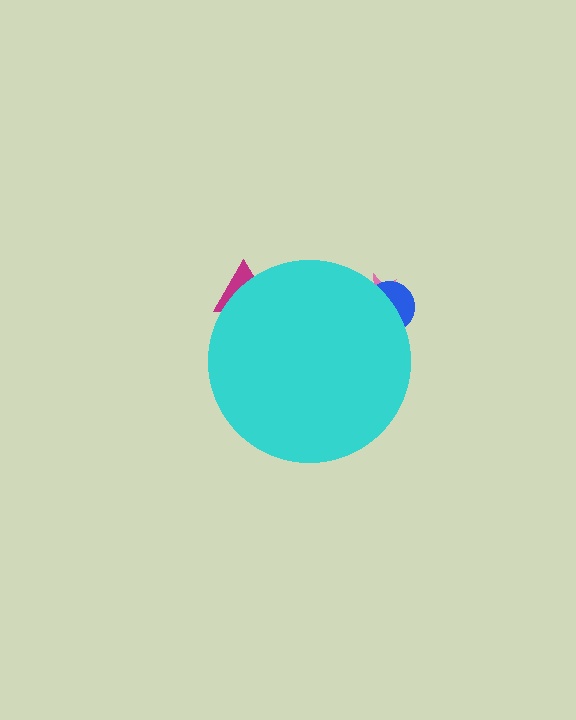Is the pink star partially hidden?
Yes, the pink star is partially hidden behind the cyan circle.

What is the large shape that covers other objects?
A cyan circle.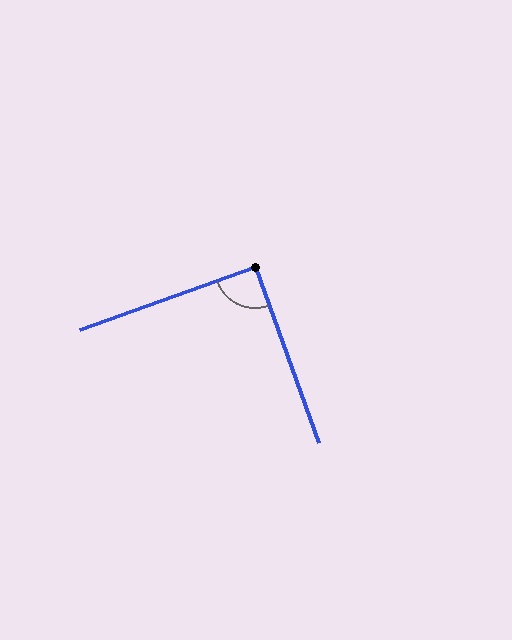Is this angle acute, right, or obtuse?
It is approximately a right angle.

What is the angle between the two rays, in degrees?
Approximately 90 degrees.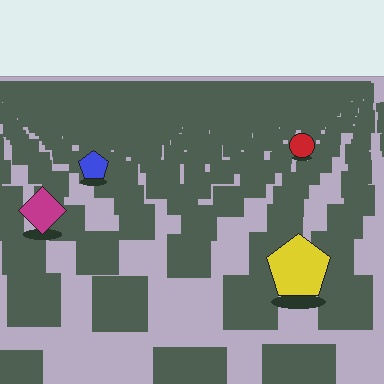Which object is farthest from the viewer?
The red circle is farthest from the viewer. It appears smaller and the ground texture around it is denser.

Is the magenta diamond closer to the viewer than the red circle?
Yes. The magenta diamond is closer — you can tell from the texture gradient: the ground texture is coarser near it.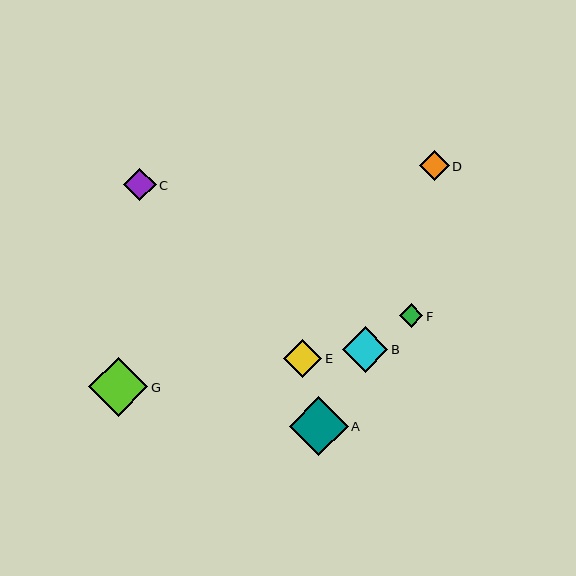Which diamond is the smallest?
Diamond F is the smallest with a size of approximately 23 pixels.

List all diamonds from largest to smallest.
From largest to smallest: G, A, B, E, C, D, F.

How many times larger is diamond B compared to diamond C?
Diamond B is approximately 1.4 times the size of diamond C.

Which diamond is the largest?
Diamond G is the largest with a size of approximately 59 pixels.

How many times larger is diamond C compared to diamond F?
Diamond C is approximately 1.4 times the size of diamond F.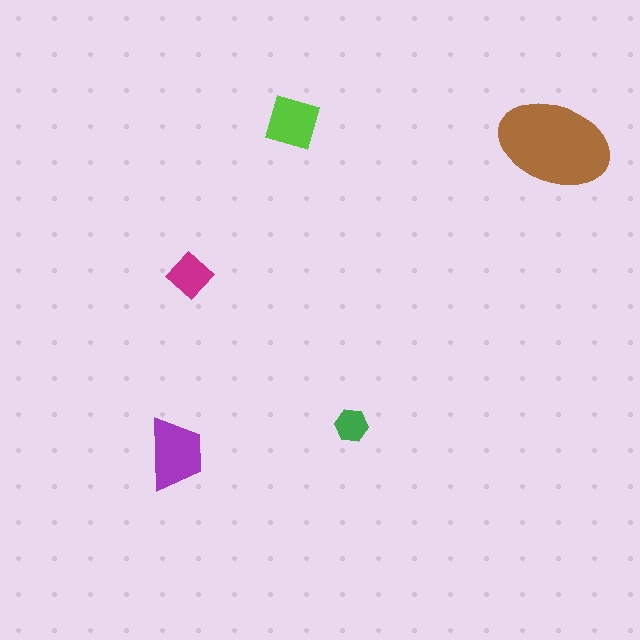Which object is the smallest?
The green hexagon.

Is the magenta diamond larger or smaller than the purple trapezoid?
Smaller.